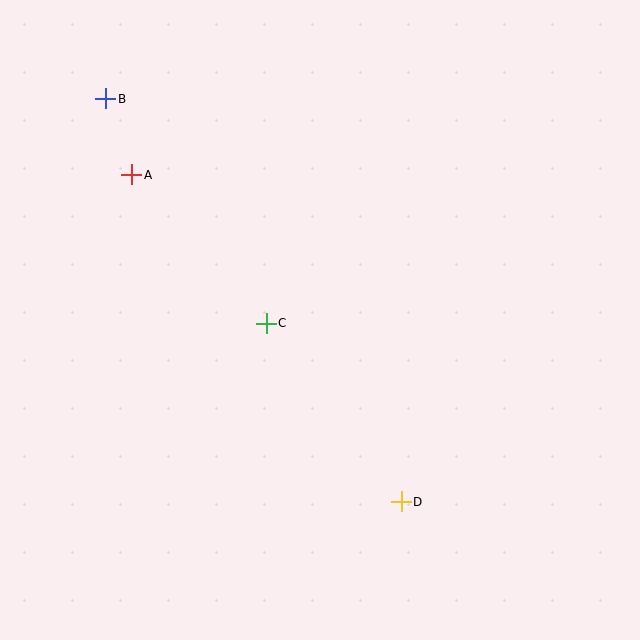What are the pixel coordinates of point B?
Point B is at (106, 99).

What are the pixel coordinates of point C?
Point C is at (266, 323).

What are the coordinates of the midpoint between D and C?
The midpoint between D and C is at (334, 412).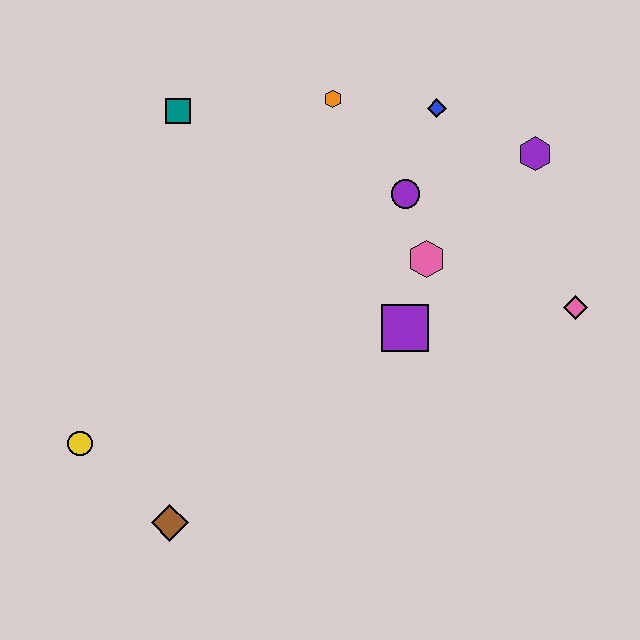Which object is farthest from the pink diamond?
The yellow circle is farthest from the pink diamond.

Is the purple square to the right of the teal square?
Yes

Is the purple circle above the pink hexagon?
Yes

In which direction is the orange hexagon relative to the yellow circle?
The orange hexagon is above the yellow circle.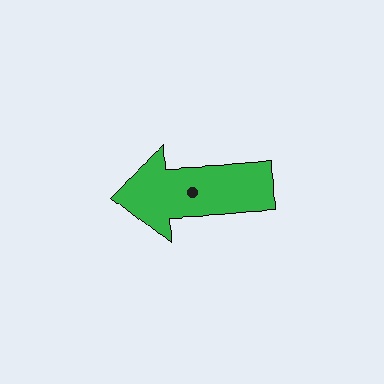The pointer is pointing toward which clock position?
Roughly 9 o'clock.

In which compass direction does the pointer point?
West.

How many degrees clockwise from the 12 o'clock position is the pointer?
Approximately 268 degrees.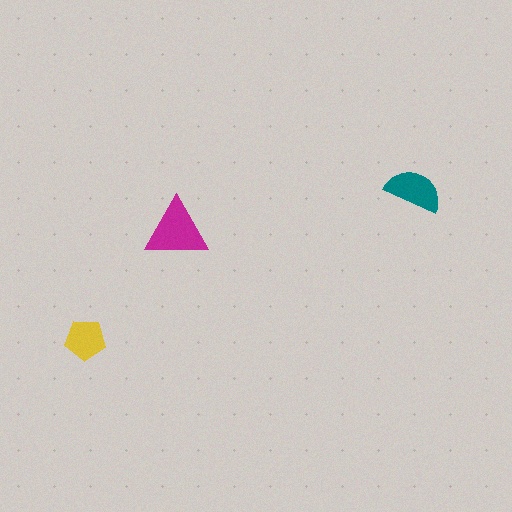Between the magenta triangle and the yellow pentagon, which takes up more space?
The magenta triangle.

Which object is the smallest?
The yellow pentagon.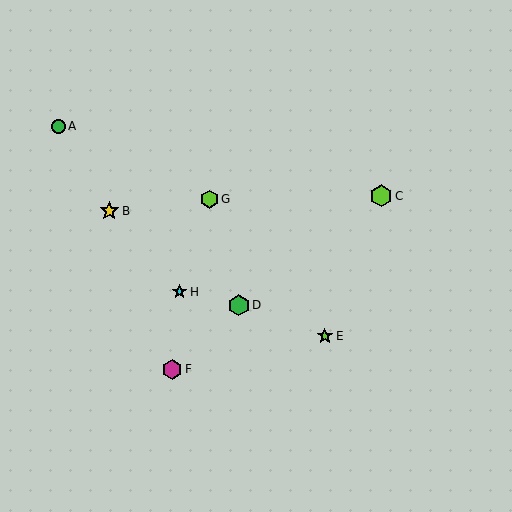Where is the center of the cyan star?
The center of the cyan star is at (180, 292).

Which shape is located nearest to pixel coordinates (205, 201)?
The lime hexagon (labeled G) at (209, 199) is nearest to that location.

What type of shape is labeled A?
Shape A is a green circle.